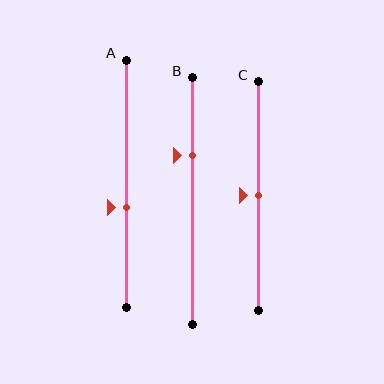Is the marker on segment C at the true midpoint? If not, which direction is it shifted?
Yes, the marker on segment C is at the true midpoint.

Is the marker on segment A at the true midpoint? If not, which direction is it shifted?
No, the marker on segment A is shifted downward by about 10% of the segment length.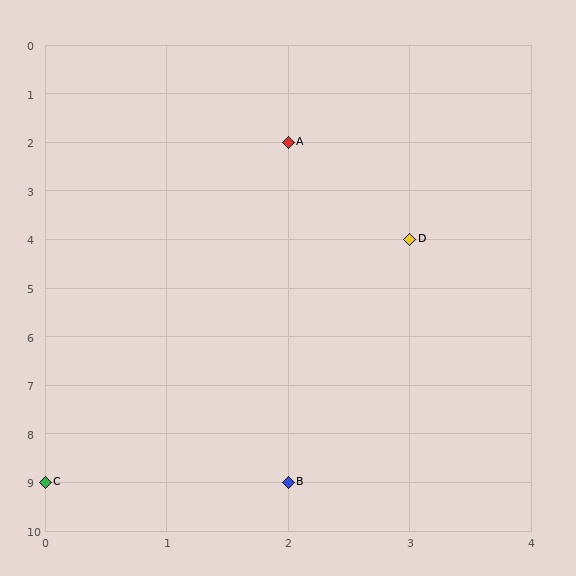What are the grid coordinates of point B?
Point B is at grid coordinates (2, 9).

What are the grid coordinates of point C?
Point C is at grid coordinates (0, 9).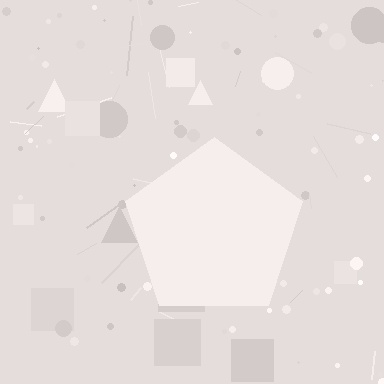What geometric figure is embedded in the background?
A pentagon is embedded in the background.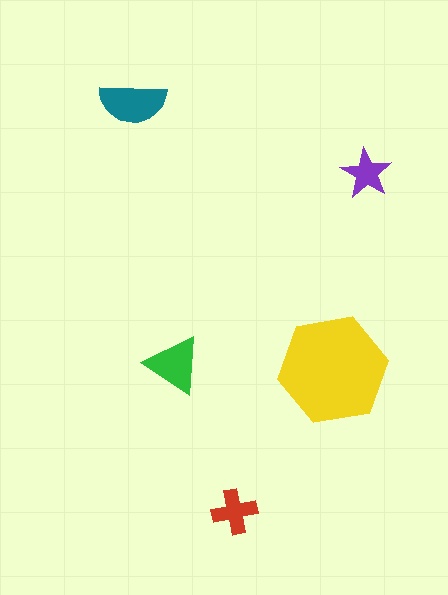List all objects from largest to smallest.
The yellow hexagon, the teal semicircle, the green triangle, the red cross, the purple star.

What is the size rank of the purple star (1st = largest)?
5th.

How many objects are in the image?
There are 5 objects in the image.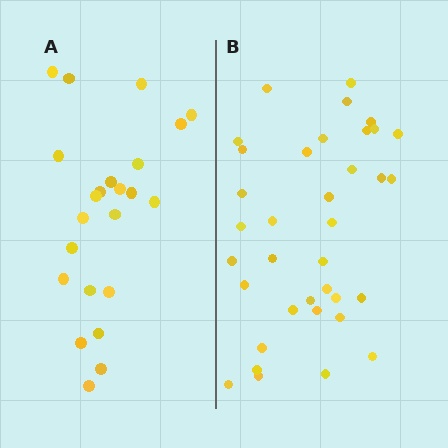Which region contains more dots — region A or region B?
Region B (the right region) has more dots.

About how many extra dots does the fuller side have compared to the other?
Region B has approximately 15 more dots than region A.